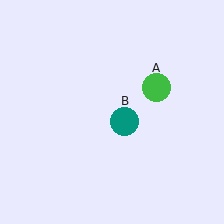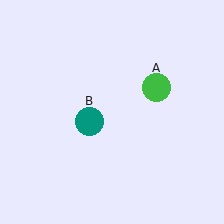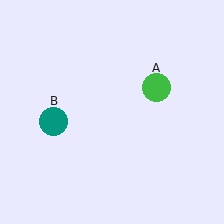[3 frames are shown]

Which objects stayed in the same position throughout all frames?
Green circle (object A) remained stationary.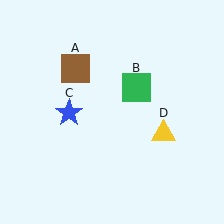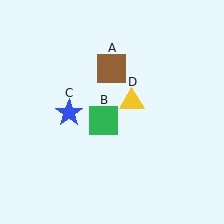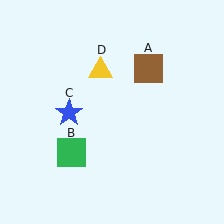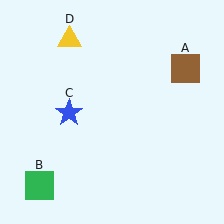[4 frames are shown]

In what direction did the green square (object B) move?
The green square (object B) moved down and to the left.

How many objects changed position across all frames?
3 objects changed position: brown square (object A), green square (object B), yellow triangle (object D).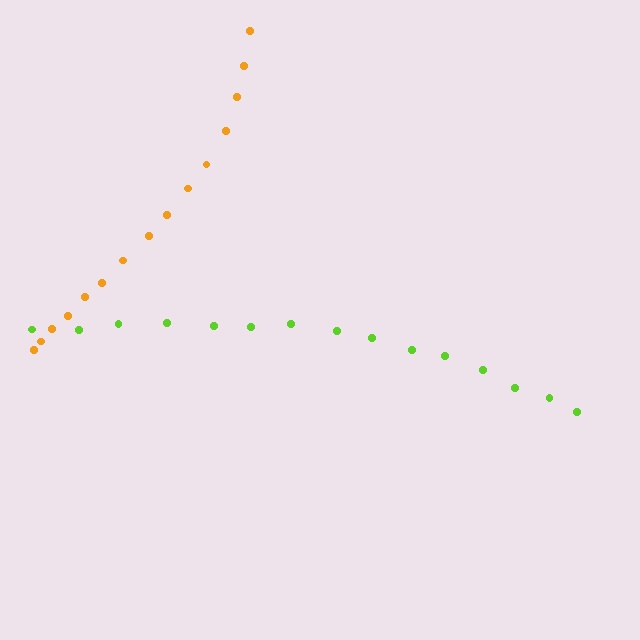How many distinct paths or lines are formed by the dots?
There are 2 distinct paths.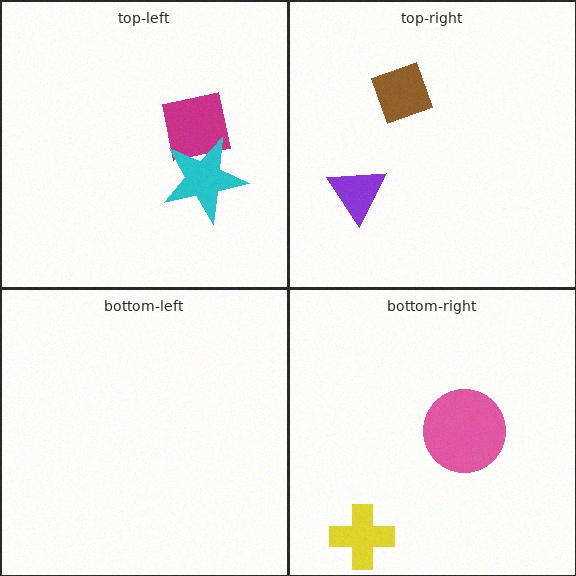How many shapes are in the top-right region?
2.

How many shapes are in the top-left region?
2.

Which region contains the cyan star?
The top-left region.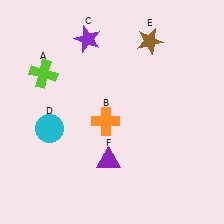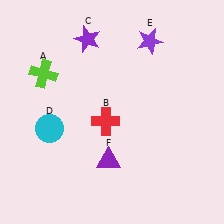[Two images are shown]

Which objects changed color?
B changed from orange to red. E changed from brown to purple.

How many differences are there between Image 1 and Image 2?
There are 2 differences between the two images.